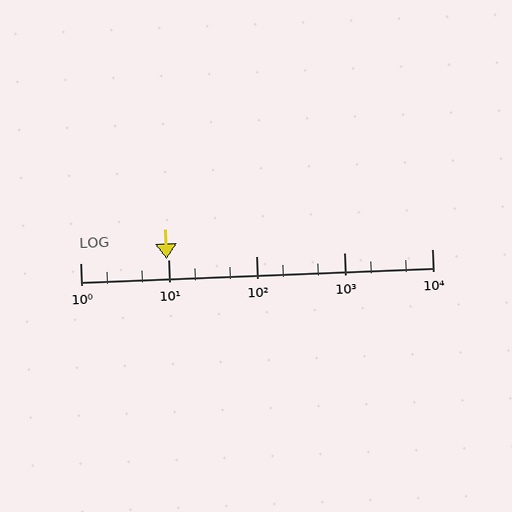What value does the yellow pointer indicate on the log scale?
The pointer indicates approximately 9.6.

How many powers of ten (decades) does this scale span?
The scale spans 4 decades, from 1 to 10000.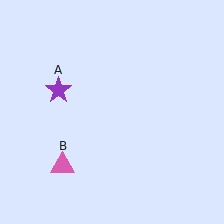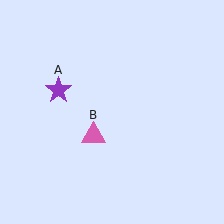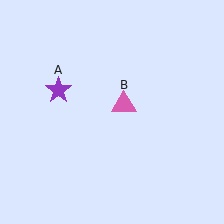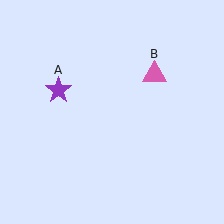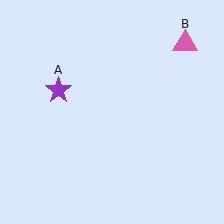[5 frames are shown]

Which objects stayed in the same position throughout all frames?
Purple star (object A) remained stationary.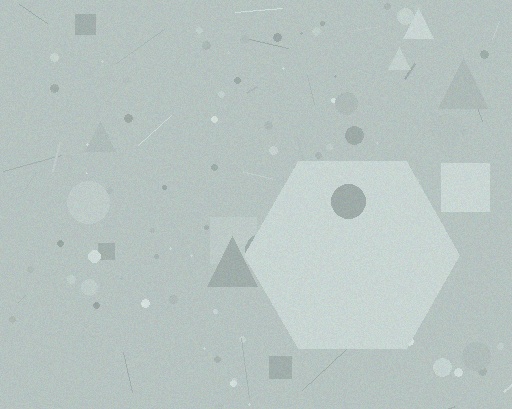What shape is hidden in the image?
A hexagon is hidden in the image.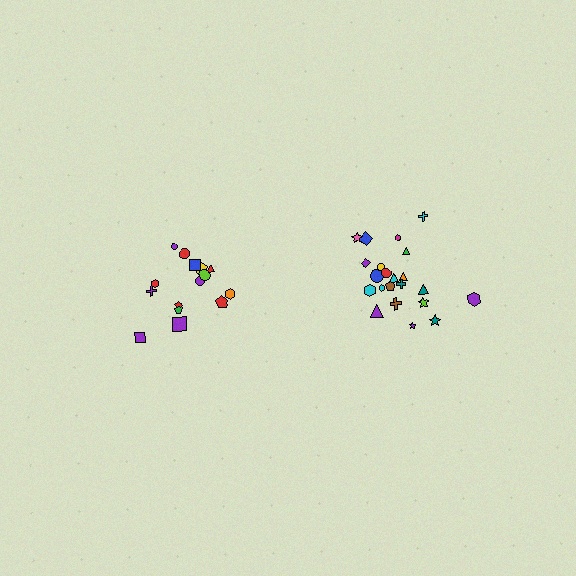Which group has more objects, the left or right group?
The right group.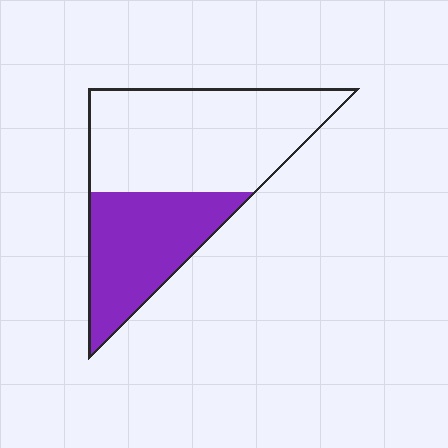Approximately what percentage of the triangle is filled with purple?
Approximately 40%.